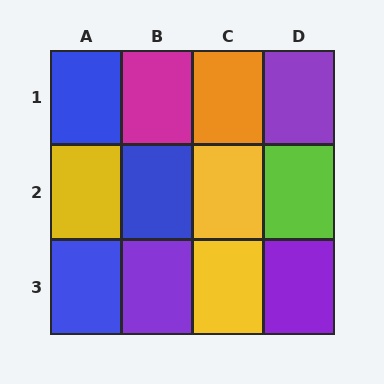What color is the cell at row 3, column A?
Blue.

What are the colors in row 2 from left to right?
Yellow, blue, yellow, lime.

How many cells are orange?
1 cell is orange.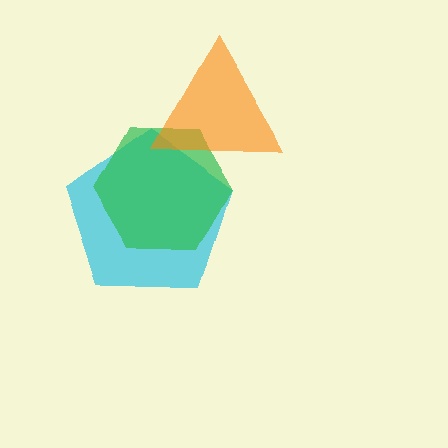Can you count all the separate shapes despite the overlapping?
Yes, there are 3 separate shapes.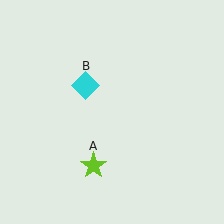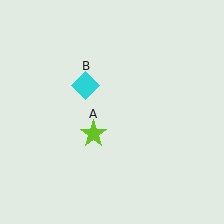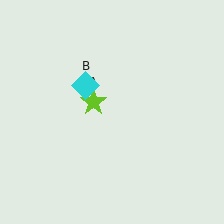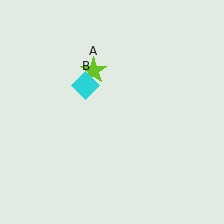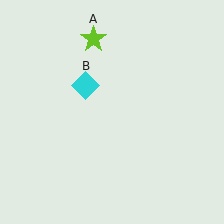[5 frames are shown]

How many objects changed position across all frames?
1 object changed position: lime star (object A).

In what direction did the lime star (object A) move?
The lime star (object A) moved up.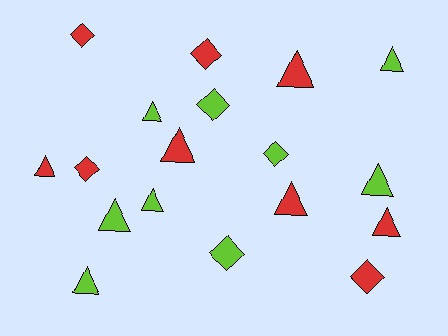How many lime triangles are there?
There are 6 lime triangles.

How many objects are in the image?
There are 18 objects.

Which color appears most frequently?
Red, with 9 objects.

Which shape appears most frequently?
Triangle, with 11 objects.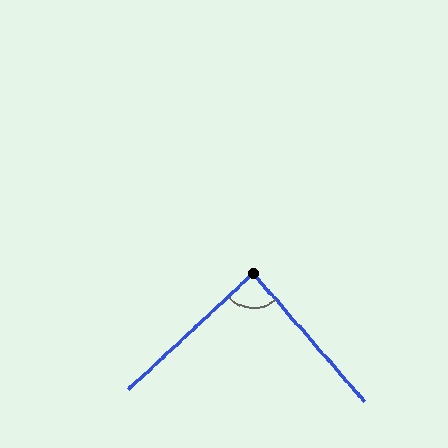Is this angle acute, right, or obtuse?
It is approximately a right angle.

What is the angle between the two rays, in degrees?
Approximately 88 degrees.